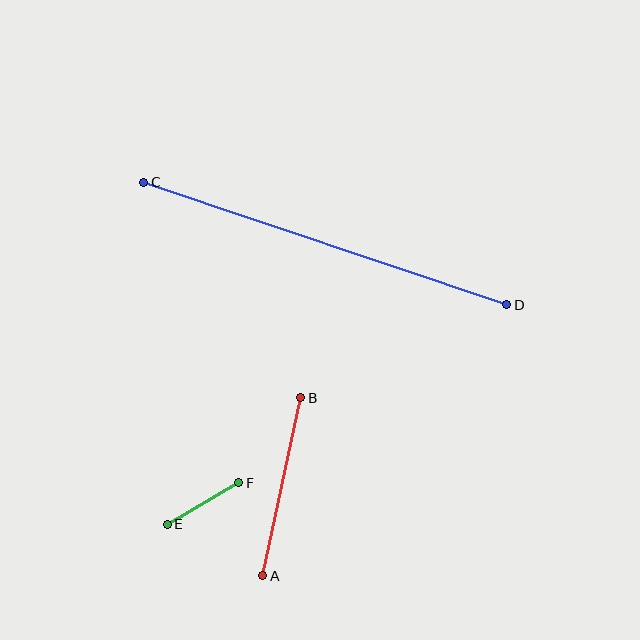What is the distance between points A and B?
The distance is approximately 182 pixels.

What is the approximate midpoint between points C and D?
The midpoint is at approximately (325, 244) pixels.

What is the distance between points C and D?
The distance is approximately 383 pixels.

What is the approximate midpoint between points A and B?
The midpoint is at approximately (282, 487) pixels.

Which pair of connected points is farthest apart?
Points C and D are farthest apart.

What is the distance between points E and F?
The distance is approximately 83 pixels.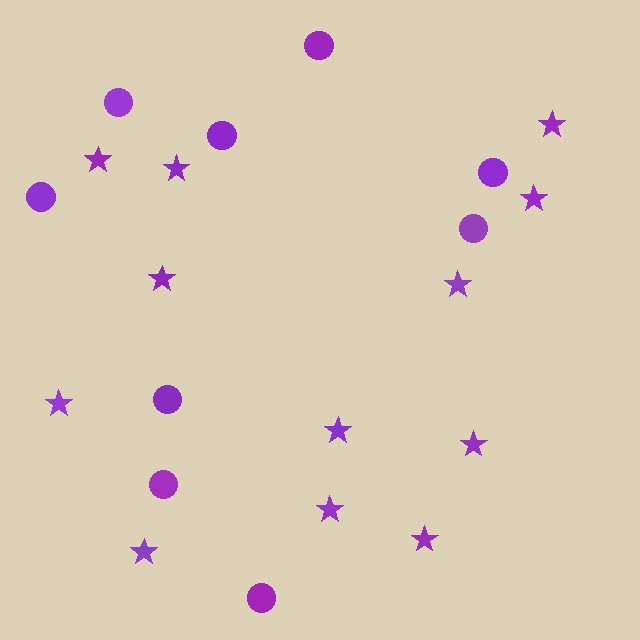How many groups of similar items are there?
There are 2 groups: one group of stars (12) and one group of circles (9).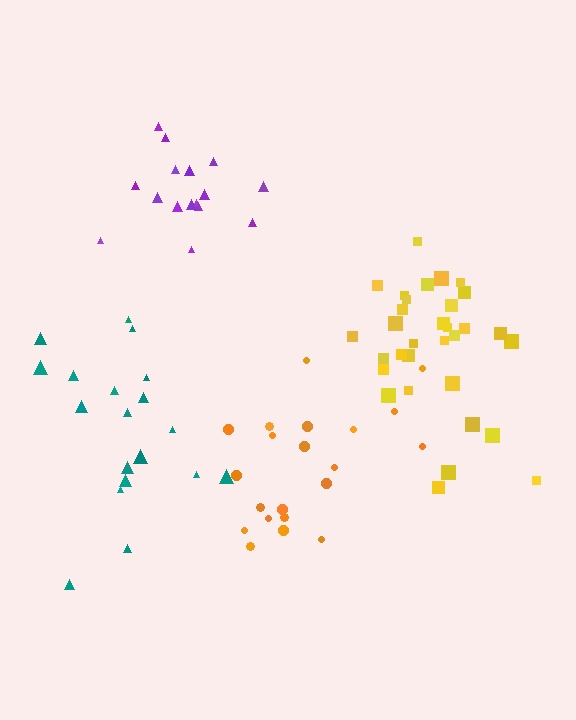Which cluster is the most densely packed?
Purple.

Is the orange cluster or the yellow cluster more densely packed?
Yellow.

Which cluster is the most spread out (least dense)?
Teal.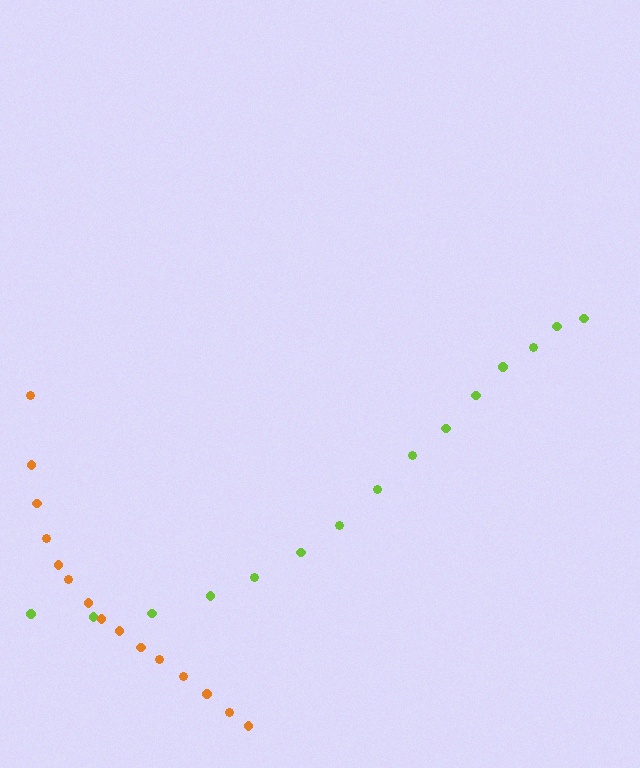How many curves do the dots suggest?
There are 2 distinct paths.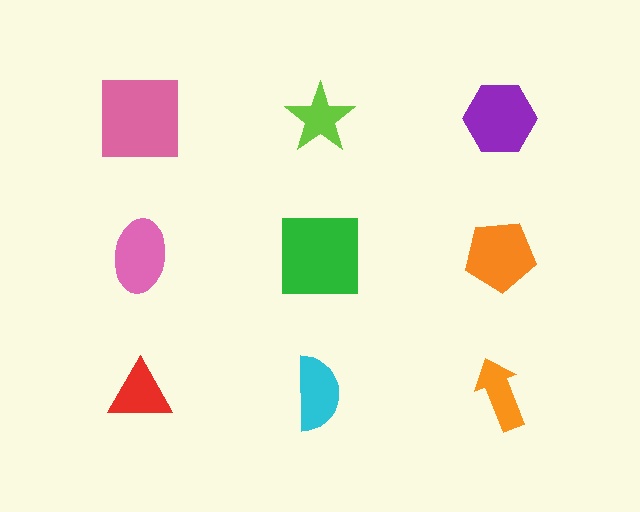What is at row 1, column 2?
A lime star.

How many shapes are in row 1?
3 shapes.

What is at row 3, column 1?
A red triangle.